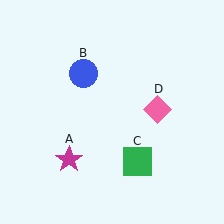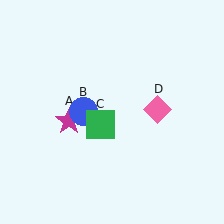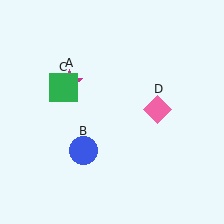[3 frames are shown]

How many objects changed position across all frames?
3 objects changed position: magenta star (object A), blue circle (object B), green square (object C).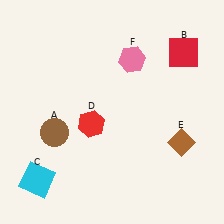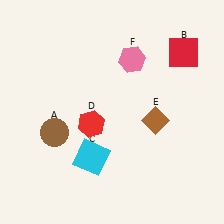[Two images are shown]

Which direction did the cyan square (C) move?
The cyan square (C) moved right.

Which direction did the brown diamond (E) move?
The brown diamond (E) moved left.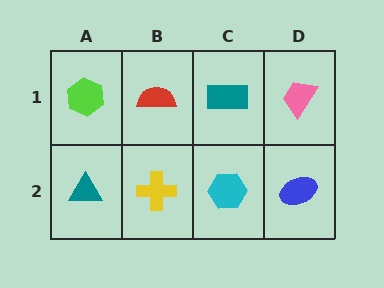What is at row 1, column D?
A pink trapezoid.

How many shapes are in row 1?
4 shapes.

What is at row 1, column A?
A lime hexagon.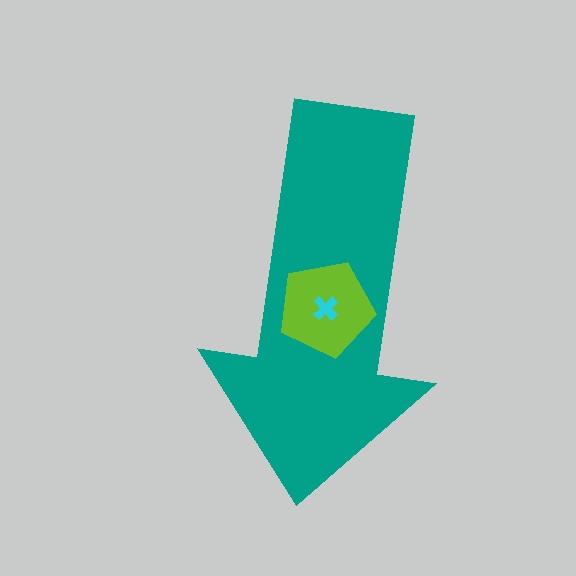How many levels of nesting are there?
3.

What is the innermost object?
The cyan cross.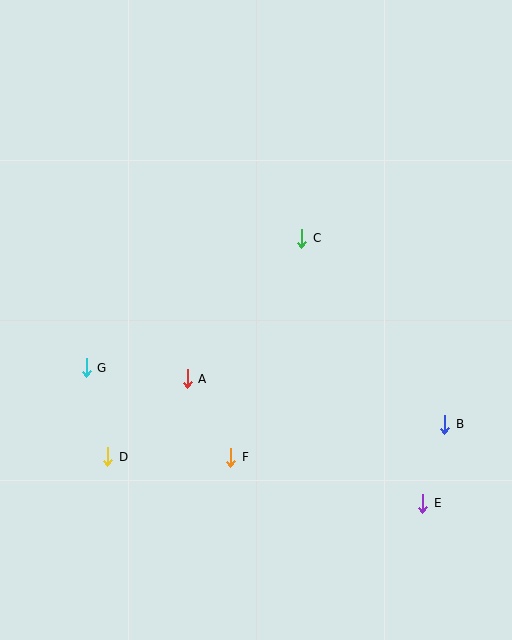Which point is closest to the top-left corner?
Point G is closest to the top-left corner.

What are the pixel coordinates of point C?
Point C is at (302, 238).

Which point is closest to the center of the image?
Point A at (187, 379) is closest to the center.